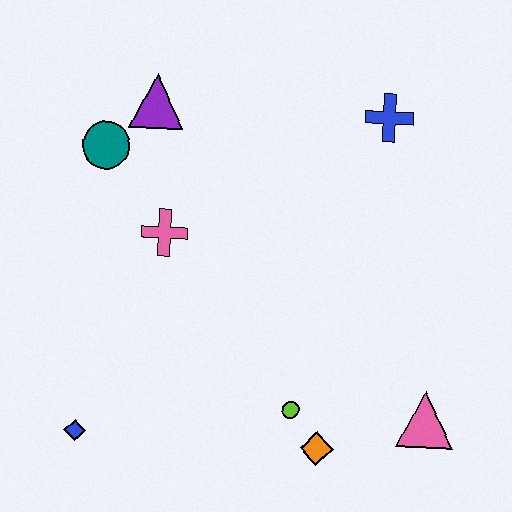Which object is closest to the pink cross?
The teal circle is closest to the pink cross.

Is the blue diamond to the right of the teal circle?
No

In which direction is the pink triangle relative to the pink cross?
The pink triangle is to the right of the pink cross.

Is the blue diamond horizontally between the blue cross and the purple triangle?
No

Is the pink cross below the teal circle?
Yes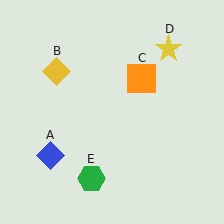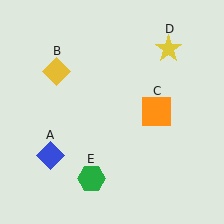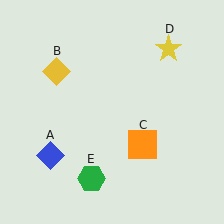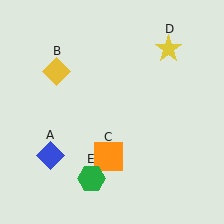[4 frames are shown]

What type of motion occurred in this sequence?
The orange square (object C) rotated clockwise around the center of the scene.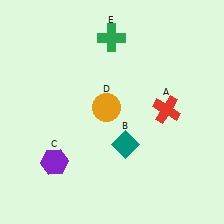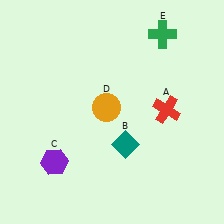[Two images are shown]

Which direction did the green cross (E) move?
The green cross (E) moved right.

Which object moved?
The green cross (E) moved right.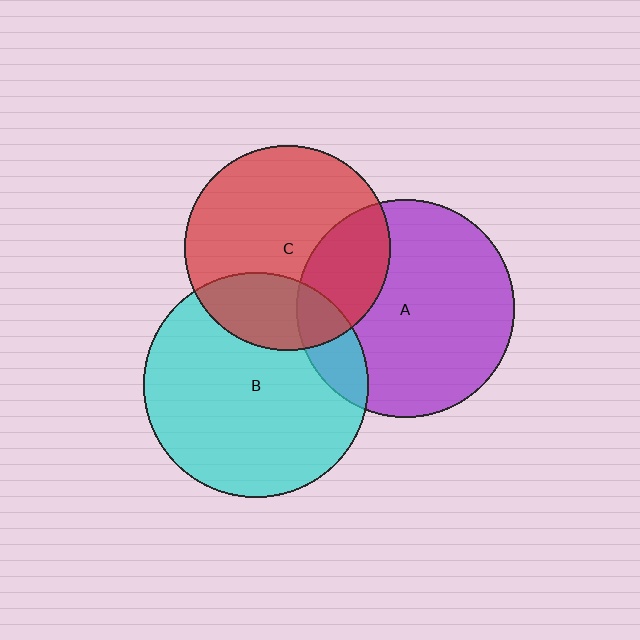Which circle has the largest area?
Circle B (cyan).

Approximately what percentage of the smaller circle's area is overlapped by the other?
Approximately 25%.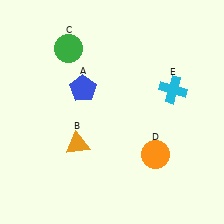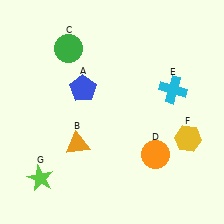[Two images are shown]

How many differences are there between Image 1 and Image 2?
There are 2 differences between the two images.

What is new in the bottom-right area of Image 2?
A yellow hexagon (F) was added in the bottom-right area of Image 2.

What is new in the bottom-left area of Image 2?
A lime star (G) was added in the bottom-left area of Image 2.